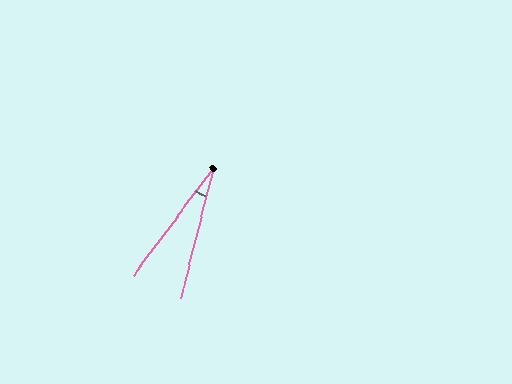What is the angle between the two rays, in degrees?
Approximately 23 degrees.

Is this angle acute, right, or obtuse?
It is acute.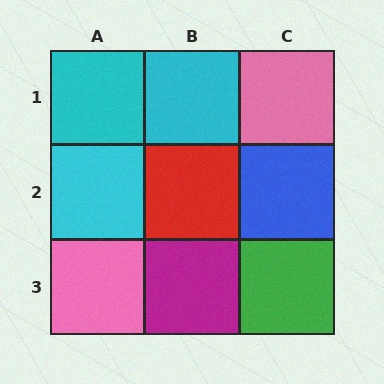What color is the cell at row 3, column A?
Pink.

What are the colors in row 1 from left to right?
Cyan, cyan, pink.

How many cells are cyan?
3 cells are cyan.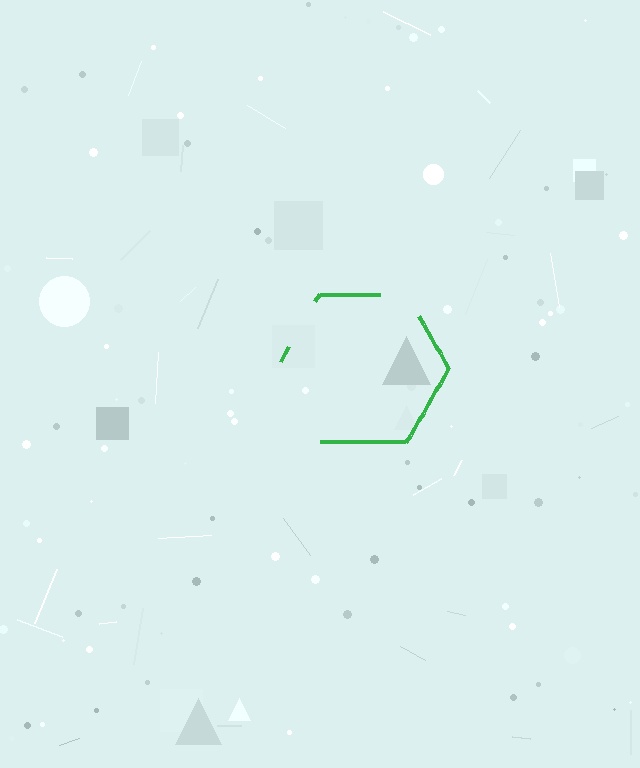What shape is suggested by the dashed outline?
The dashed outline suggests a hexagon.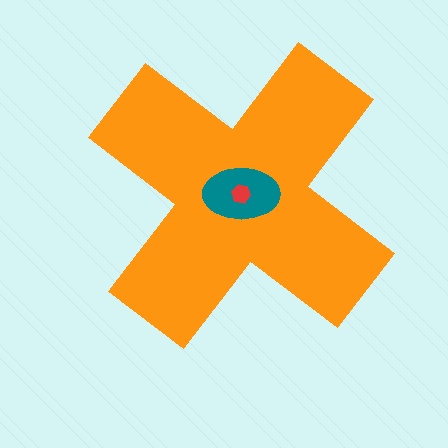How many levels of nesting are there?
3.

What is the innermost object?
The red hexagon.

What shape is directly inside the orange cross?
The teal ellipse.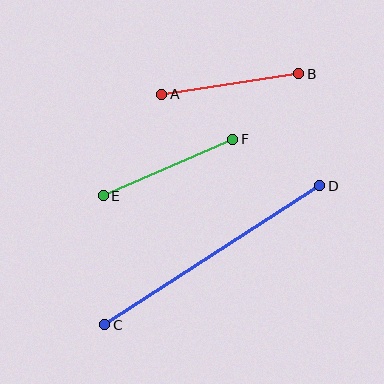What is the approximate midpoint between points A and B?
The midpoint is at approximately (230, 84) pixels.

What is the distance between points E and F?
The distance is approximately 141 pixels.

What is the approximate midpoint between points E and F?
The midpoint is at approximately (168, 168) pixels.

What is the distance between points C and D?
The distance is approximately 256 pixels.